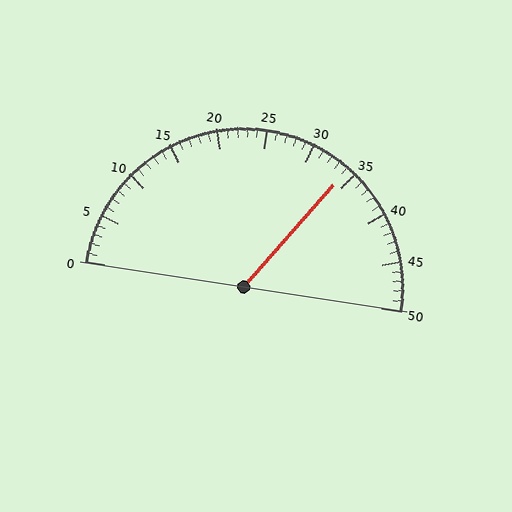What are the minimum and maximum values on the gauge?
The gauge ranges from 0 to 50.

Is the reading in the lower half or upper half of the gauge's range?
The reading is in the upper half of the range (0 to 50).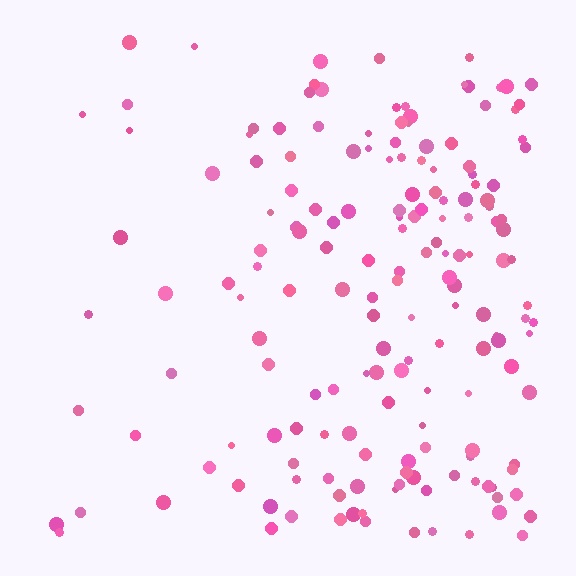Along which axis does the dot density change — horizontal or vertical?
Horizontal.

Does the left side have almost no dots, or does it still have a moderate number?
Still a moderate number, just noticeably fewer than the right.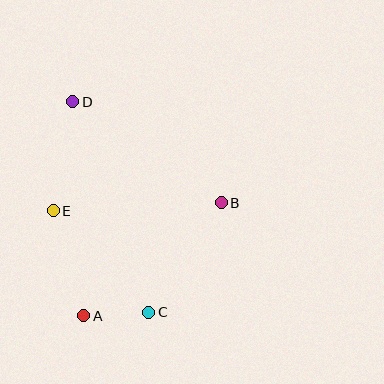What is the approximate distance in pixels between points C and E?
The distance between C and E is approximately 139 pixels.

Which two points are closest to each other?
Points A and C are closest to each other.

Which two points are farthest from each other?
Points C and D are farthest from each other.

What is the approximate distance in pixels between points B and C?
The distance between B and C is approximately 131 pixels.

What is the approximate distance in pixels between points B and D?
The distance between B and D is approximately 179 pixels.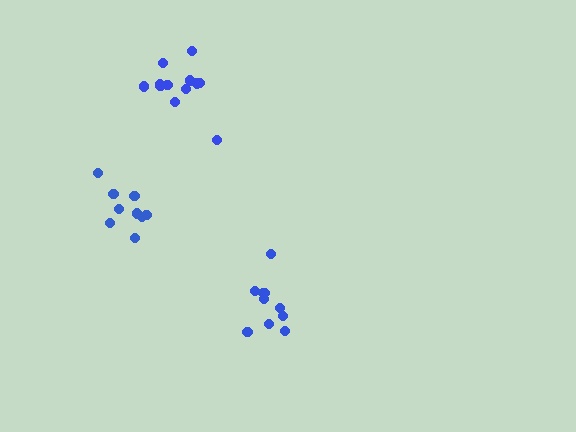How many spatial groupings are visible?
There are 3 spatial groupings.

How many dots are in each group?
Group 1: 10 dots, Group 2: 12 dots, Group 3: 9 dots (31 total).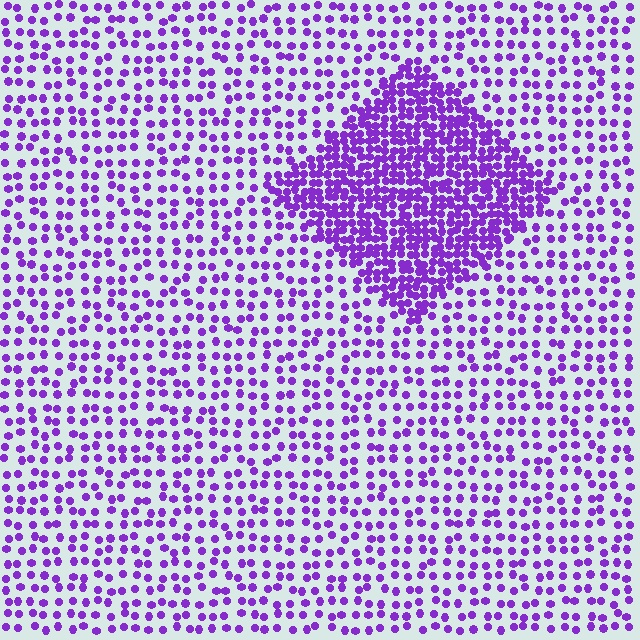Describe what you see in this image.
The image contains small purple elements arranged at two different densities. A diamond-shaped region is visible where the elements are more densely packed than the surrounding area.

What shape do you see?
I see a diamond.